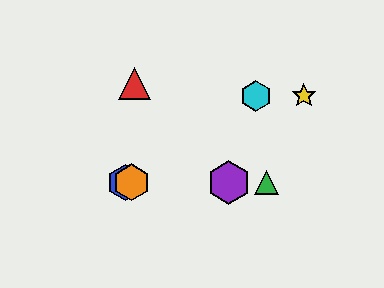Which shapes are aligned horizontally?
The blue hexagon, the green triangle, the purple hexagon, the orange hexagon are aligned horizontally.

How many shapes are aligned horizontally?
4 shapes (the blue hexagon, the green triangle, the purple hexagon, the orange hexagon) are aligned horizontally.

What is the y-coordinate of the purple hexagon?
The purple hexagon is at y≈182.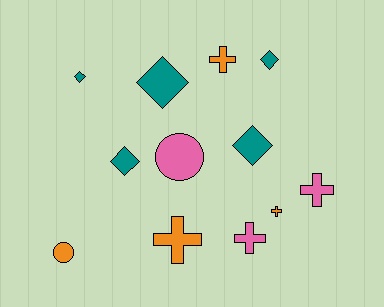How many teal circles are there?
There are no teal circles.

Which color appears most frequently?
Teal, with 5 objects.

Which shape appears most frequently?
Diamond, with 5 objects.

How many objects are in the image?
There are 12 objects.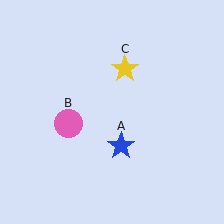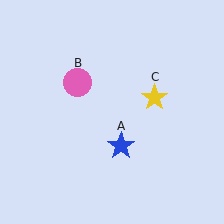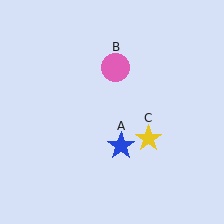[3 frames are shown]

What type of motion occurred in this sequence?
The pink circle (object B), yellow star (object C) rotated clockwise around the center of the scene.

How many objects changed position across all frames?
2 objects changed position: pink circle (object B), yellow star (object C).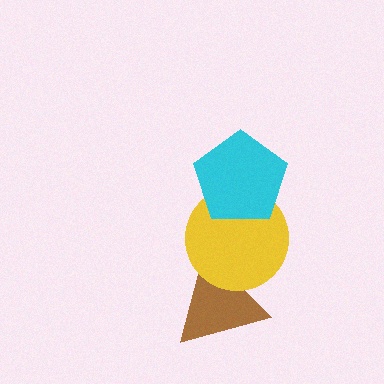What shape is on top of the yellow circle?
The cyan pentagon is on top of the yellow circle.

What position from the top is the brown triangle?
The brown triangle is 3rd from the top.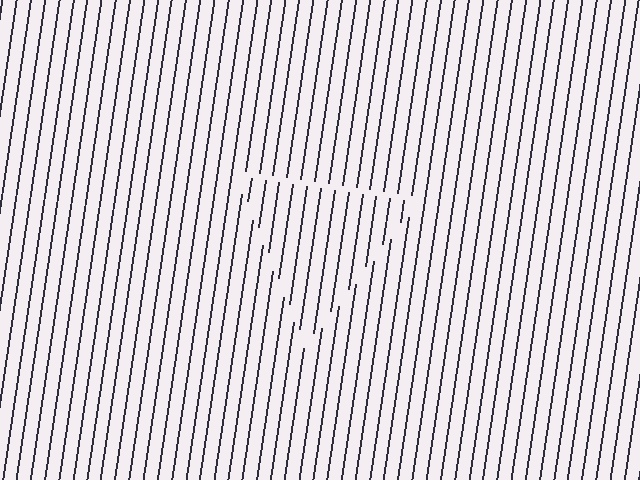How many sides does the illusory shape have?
3 sides — the line-ends trace a triangle.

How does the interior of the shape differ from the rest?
The interior of the shape contains the same grating, shifted by half a period — the contour is defined by the phase discontinuity where line-ends from the inner and outer gratings abut.